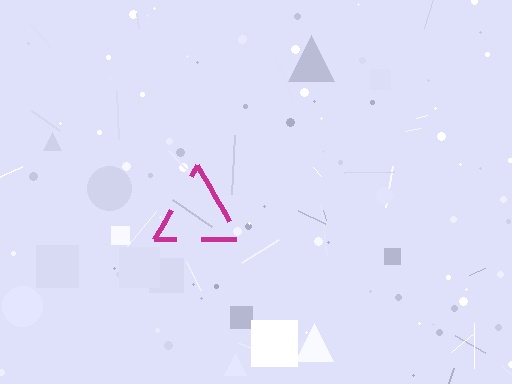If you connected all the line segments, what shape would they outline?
They would outline a triangle.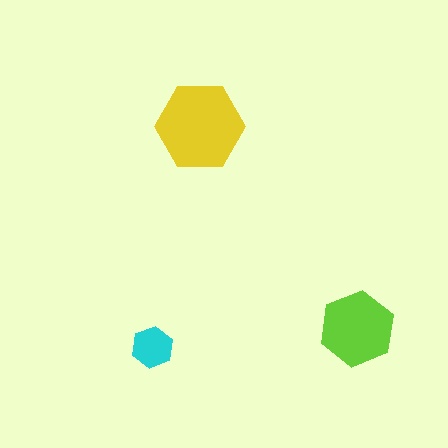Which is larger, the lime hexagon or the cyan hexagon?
The lime one.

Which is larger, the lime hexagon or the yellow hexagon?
The yellow one.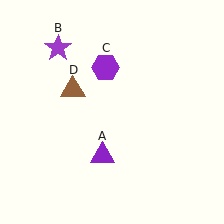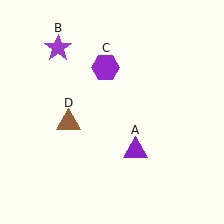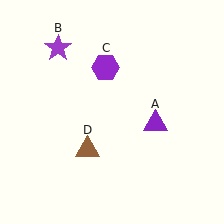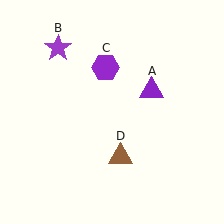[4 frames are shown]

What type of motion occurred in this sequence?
The purple triangle (object A), brown triangle (object D) rotated counterclockwise around the center of the scene.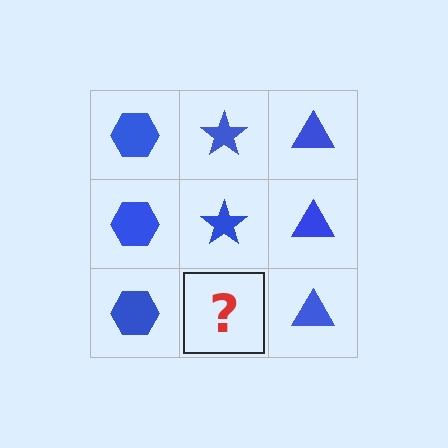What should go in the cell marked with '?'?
The missing cell should contain a blue star.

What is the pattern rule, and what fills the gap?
The rule is that each column has a consistent shape. The gap should be filled with a blue star.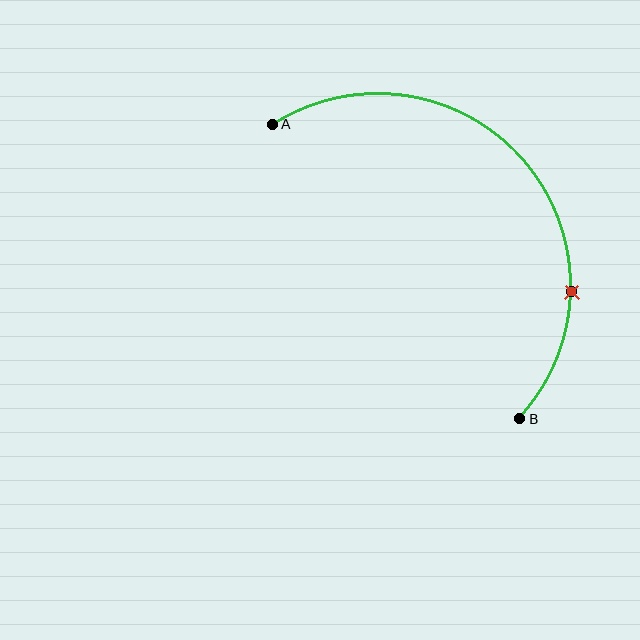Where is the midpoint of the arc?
The arc midpoint is the point on the curve farthest from the straight line joining A and B. It sits above and to the right of that line.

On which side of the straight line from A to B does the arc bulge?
The arc bulges above and to the right of the straight line connecting A and B.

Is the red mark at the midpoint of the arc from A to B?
No. The red mark lies on the arc but is closer to endpoint B. The arc midpoint would be at the point on the curve equidistant along the arc from both A and B.